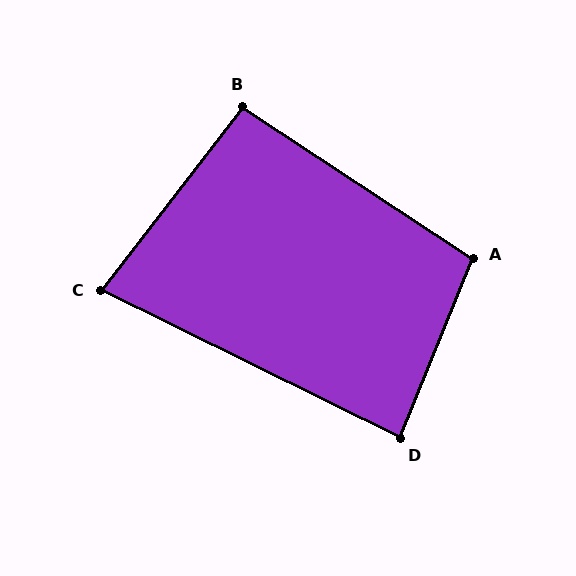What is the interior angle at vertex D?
Approximately 86 degrees (approximately right).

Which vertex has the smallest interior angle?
C, at approximately 79 degrees.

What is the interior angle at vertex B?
Approximately 94 degrees (approximately right).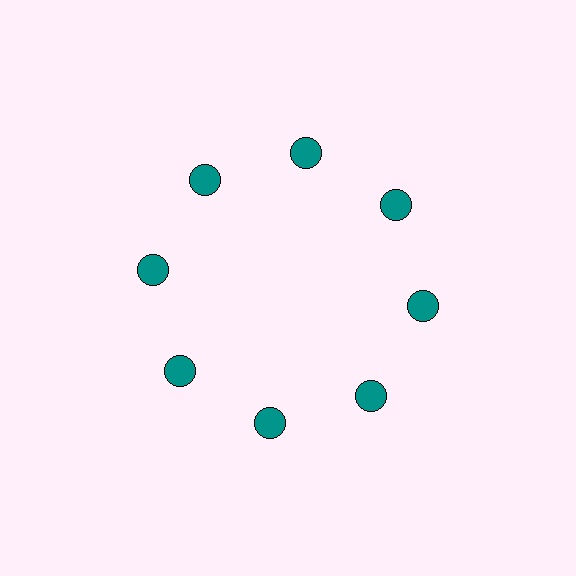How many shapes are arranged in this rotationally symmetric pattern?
There are 8 shapes, arranged in 8 groups of 1.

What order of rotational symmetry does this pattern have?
This pattern has 8-fold rotational symmetry.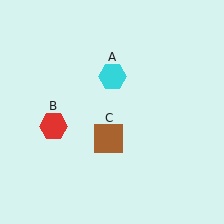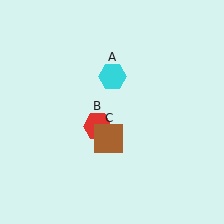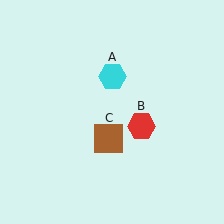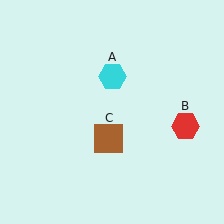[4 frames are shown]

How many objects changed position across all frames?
1 object changed position: red hexagon (object B).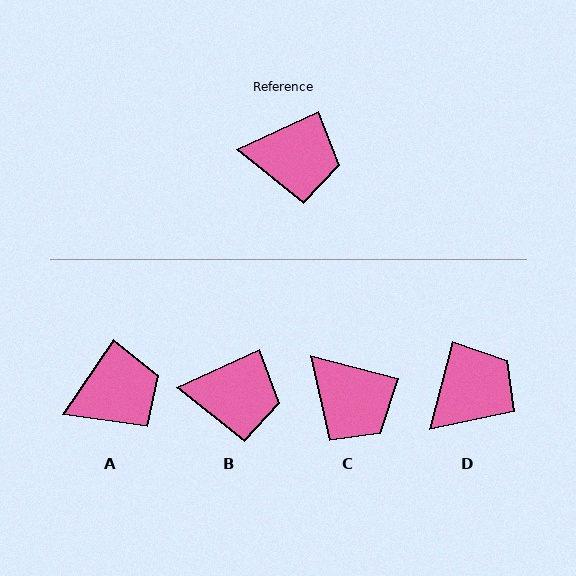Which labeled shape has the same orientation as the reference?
B.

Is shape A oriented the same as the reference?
No, it is off by about 31 degrees.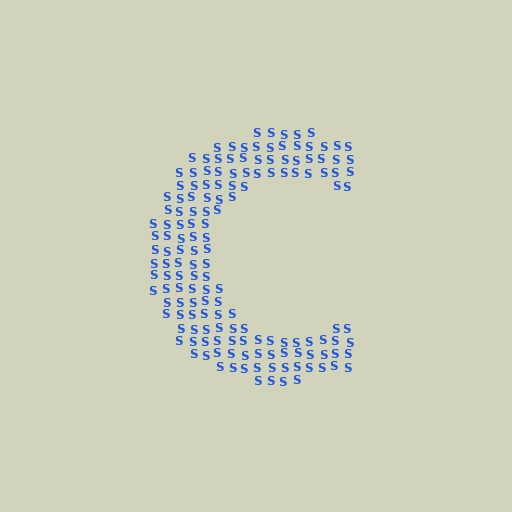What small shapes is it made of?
It is made of small letter S's.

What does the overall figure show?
The overall figure shows the letter C.